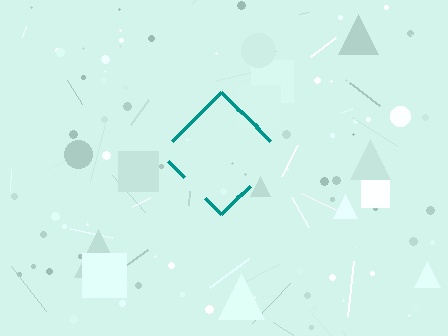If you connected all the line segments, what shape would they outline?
They would outline a diamond.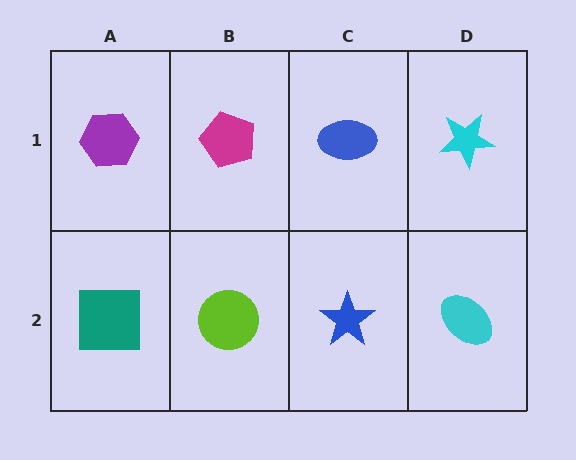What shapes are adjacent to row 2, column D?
A cyan star (row 1, column D), a blue star (row 2, column C).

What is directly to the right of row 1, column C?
A cyan star.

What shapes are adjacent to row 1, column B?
A lime circle (row 2, column B), a purple hexagon (row 1, column A), a blue ellipse (row 1, column C).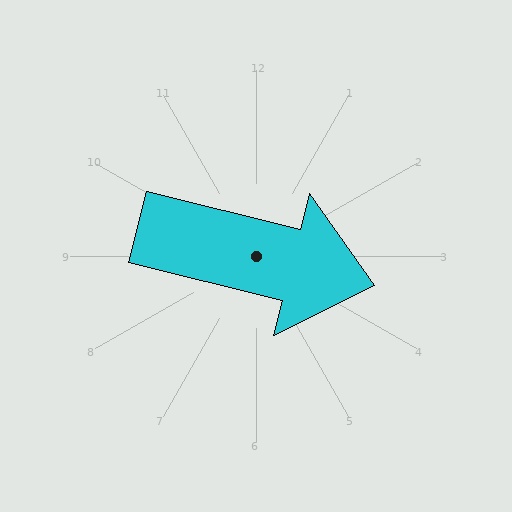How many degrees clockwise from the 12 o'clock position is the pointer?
Approximately 104 degrees.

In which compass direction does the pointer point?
East.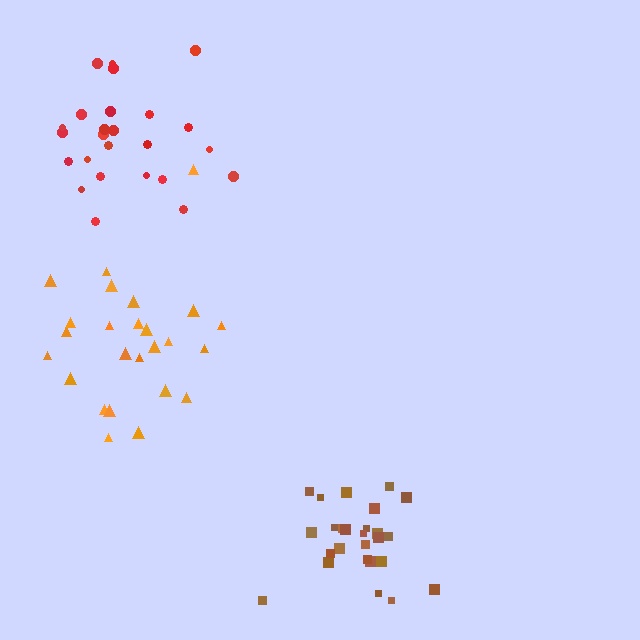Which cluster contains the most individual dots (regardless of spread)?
Brown (26).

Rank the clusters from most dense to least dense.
brown, red, orange.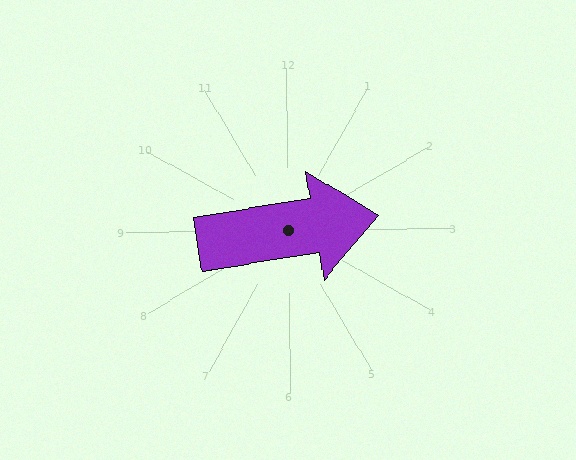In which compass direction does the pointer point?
East.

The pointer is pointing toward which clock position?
Roughly 3 o'clock.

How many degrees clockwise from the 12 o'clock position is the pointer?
Approximately 81 degrees.